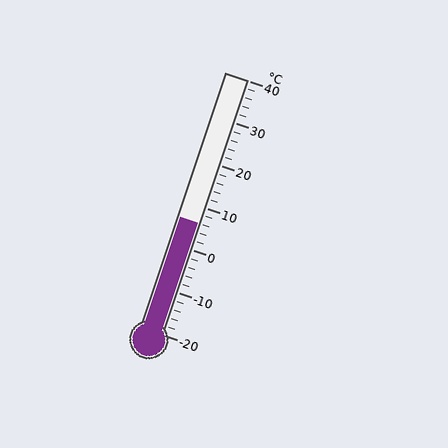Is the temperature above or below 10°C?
The temperature is below 10°C.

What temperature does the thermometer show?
The thermometer shows approximately 6°C.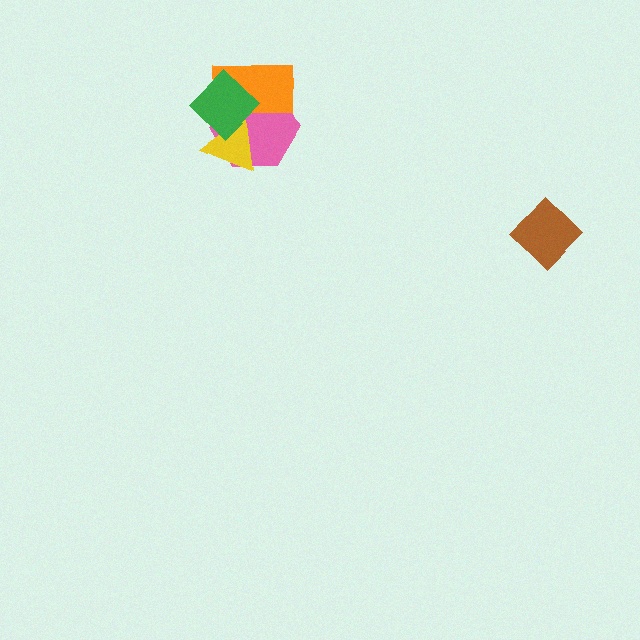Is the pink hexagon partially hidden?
Yes, it is partially covered by another shape.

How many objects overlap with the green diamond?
3 objects overlap with the green diamond.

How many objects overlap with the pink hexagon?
3 objects overlap with the pink hexagon.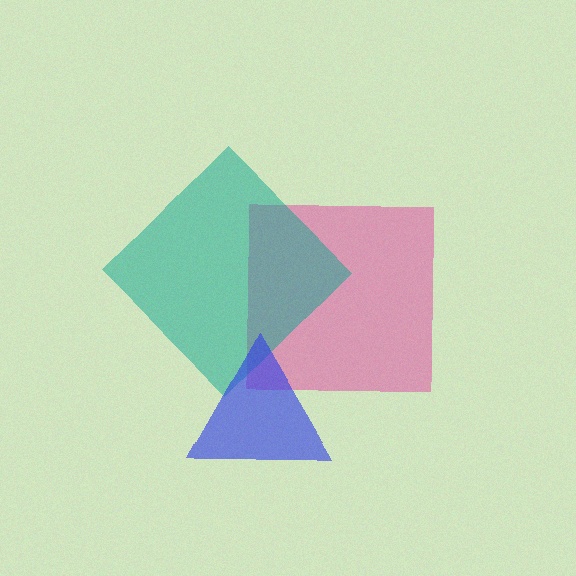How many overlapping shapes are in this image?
There are 3 overlapping shapes in the image.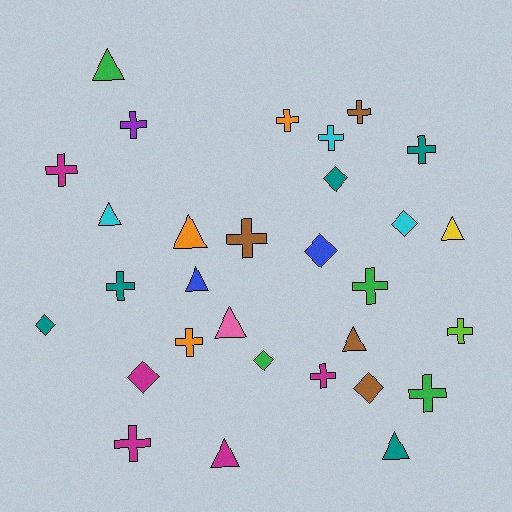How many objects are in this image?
There are 30 objects.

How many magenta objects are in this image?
There are 5 magenta objects.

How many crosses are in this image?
There are 14 crosses.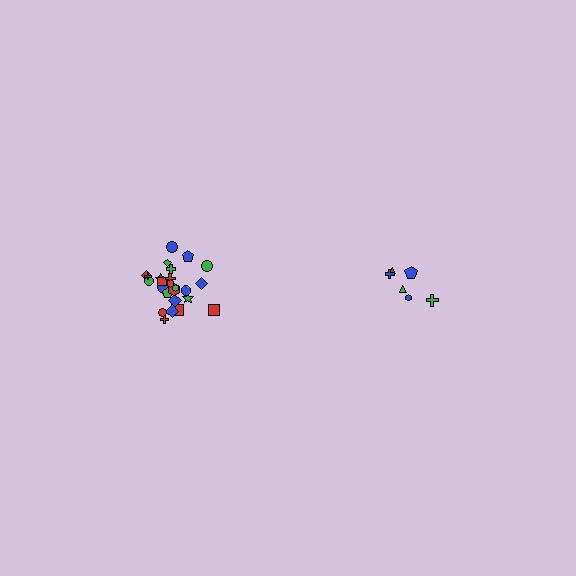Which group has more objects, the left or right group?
The left group.